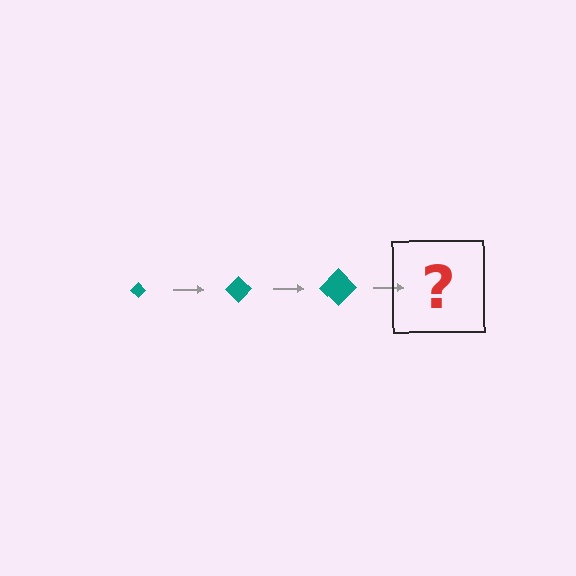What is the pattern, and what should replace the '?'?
The pattern is that the diamond gets progressively larger each step. The '?' should be a teal diamond, larger than the previous one.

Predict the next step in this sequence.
The next step is a teal diamond, larger than the previous one.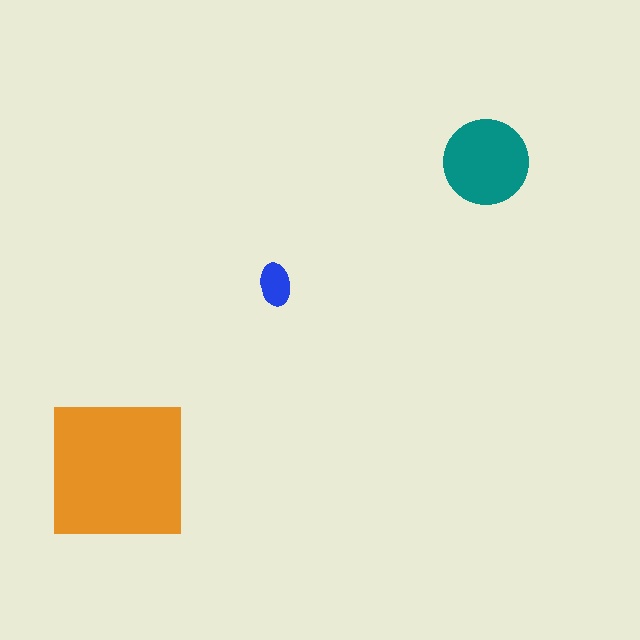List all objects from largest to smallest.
The orange square, the teal circle, the blue ellipse.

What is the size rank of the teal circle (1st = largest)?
2nd.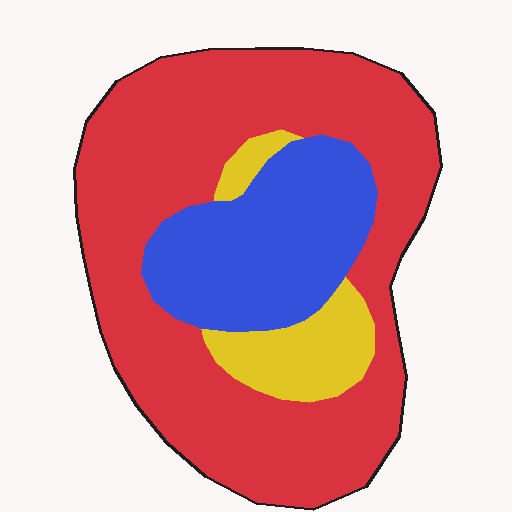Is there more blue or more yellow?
Blue.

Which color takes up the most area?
Red, at roughly 65%.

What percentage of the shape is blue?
Blue covers roughly 25% of the shape.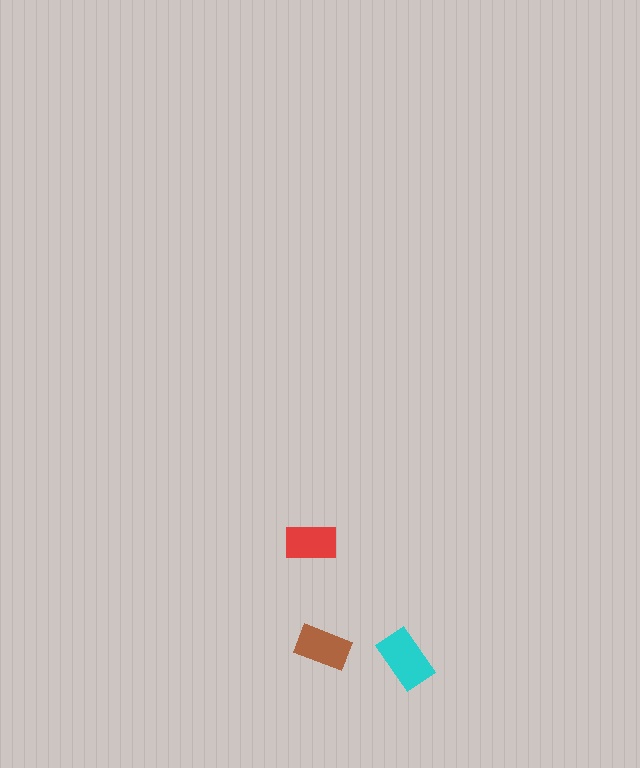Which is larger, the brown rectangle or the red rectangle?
The brown one.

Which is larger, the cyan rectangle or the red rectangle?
The cyan one.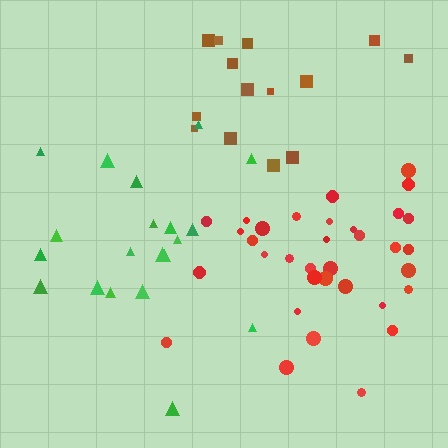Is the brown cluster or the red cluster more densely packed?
Red.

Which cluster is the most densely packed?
Red.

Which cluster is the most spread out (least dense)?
Green.